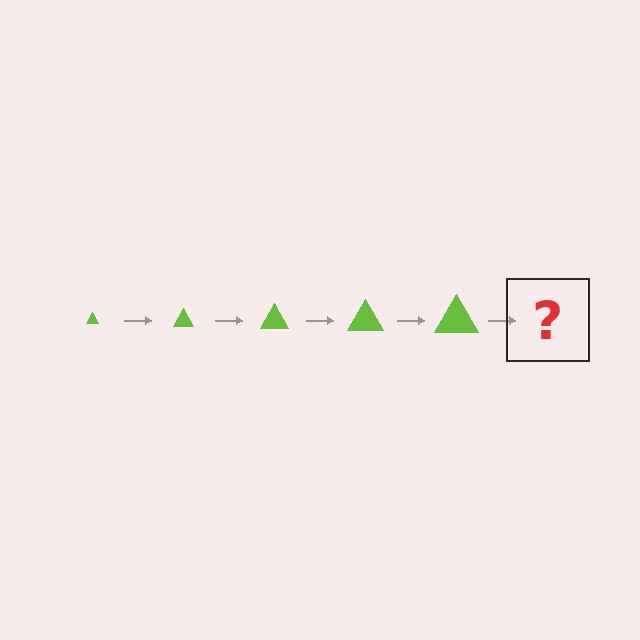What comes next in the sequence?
The next element should be a lime triangle, larger than the previous one.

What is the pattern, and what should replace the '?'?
The pattern is that the triangle gets progressively larger each step. The '?' should be a lime triangle, larger than the previous one.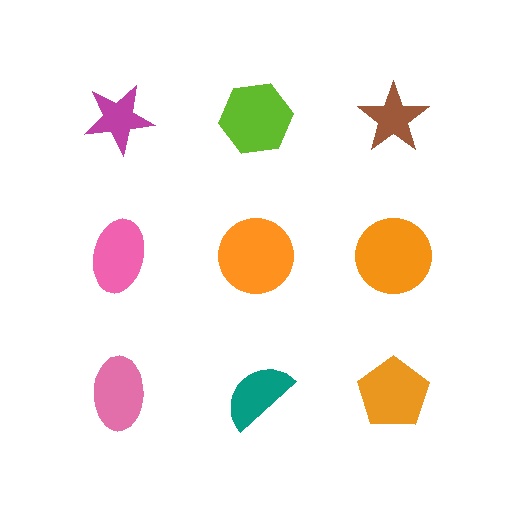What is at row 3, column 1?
A pink ellipse.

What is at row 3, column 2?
A teal semicircle.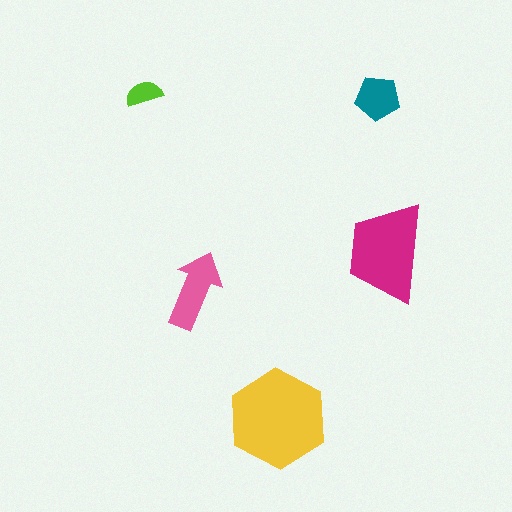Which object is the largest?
The yellow hexagon.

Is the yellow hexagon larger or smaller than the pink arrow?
Larger.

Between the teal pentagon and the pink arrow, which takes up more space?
The pink arrow.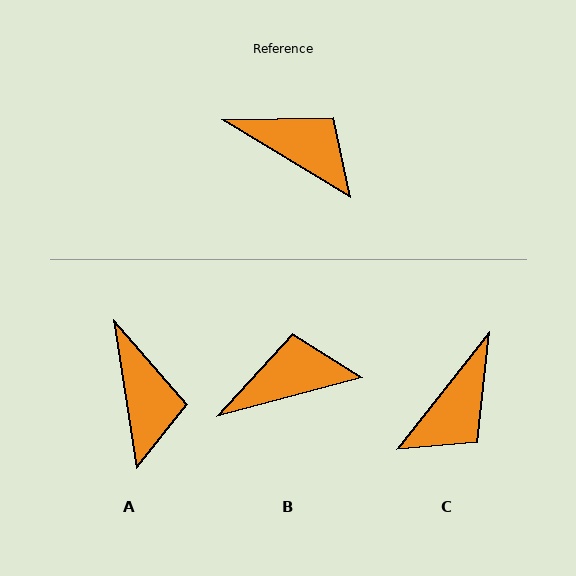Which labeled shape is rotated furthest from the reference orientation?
C, about 97 degrees away.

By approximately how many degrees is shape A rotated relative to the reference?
Approximately 50 degrees clockwise.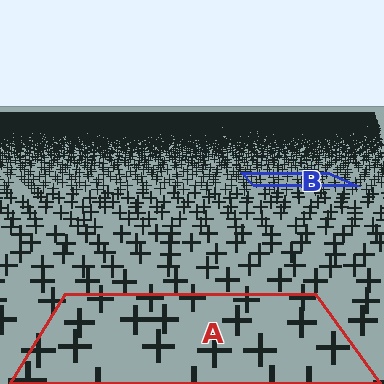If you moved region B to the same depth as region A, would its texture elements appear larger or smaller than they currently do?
They would appear larger. At a closer depth, the same texture elements are projected at a bigger on-screen size.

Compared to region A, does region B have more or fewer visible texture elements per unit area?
Region B has more texture elements per unit area — they are packed more densely because it is farther away.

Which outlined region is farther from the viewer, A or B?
Region B is farther from the viewer — the texture elements inside it appear smaller and more densely packed.